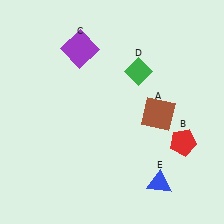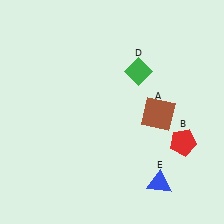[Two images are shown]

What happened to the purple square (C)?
The purple square (C) was removed in Image 2. It was in the top-left area of Image 1.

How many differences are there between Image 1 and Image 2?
There is 1 difference between the two images.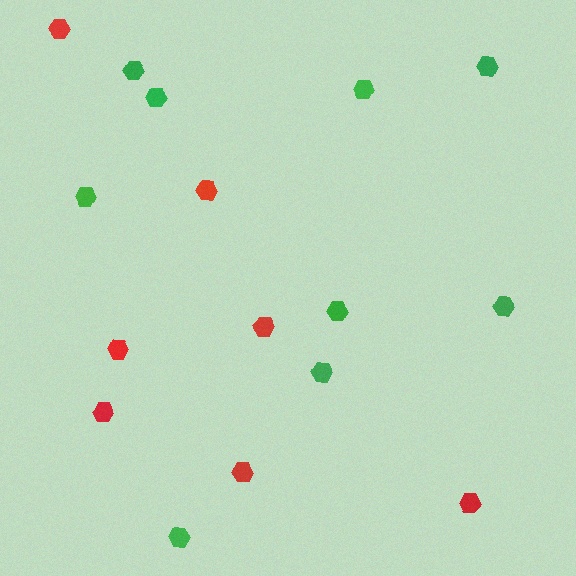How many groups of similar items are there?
There are 2 groups: one group of green hexagons (9) and one group of red hexagons (7).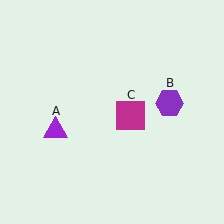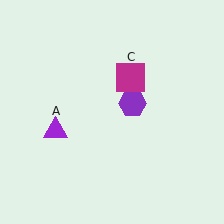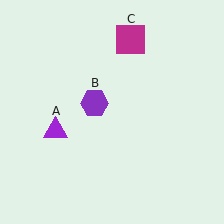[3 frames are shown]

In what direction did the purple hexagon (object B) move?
The purple hexagon (object B) moved left.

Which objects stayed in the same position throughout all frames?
Purple triangle (object A) remained stationary.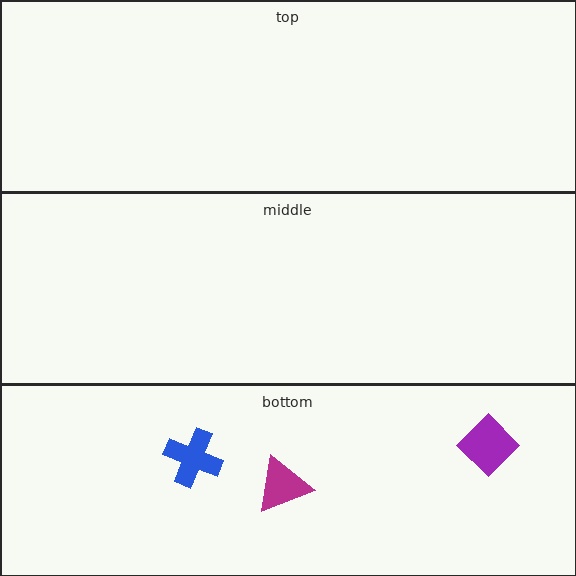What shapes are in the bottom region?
The blue cross, the purple diamond, the magenta triangle.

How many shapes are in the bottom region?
3.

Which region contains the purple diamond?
The bottom region.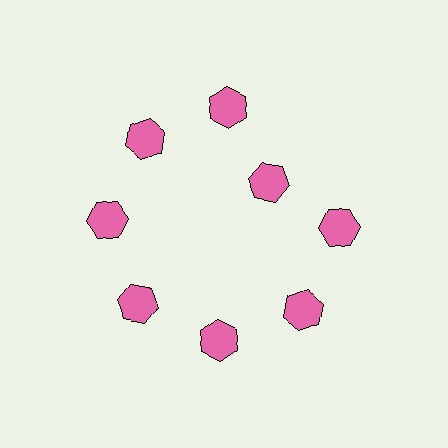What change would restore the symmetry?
The symmetry would be restored by moving it outward, back onto the ring so that all 8 hexagons sit at equal angles and equal distance from the center.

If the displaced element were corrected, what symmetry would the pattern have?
It would have 8-fold rotational symmetry — the pattern would map onto itself every 45 degrees.